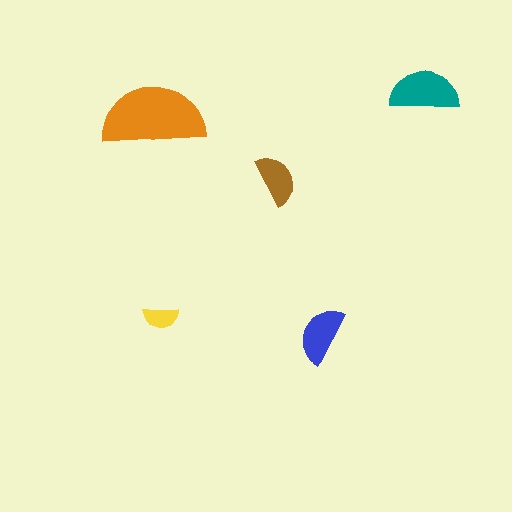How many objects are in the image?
There are 5 objects in the image.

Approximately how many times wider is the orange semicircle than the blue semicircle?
About 2 times wider.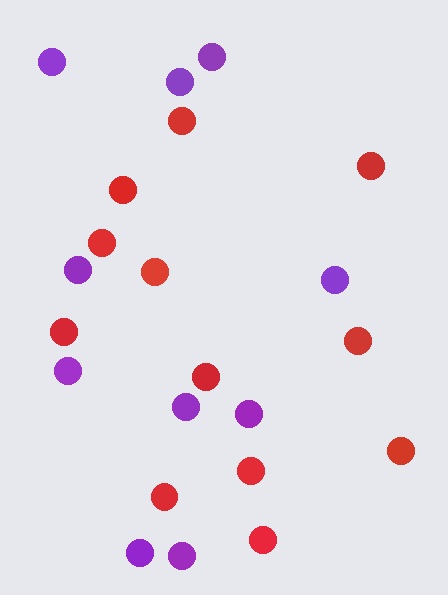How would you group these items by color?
There are 2 groups: one group of purple circles (10) and one group of red circles (12).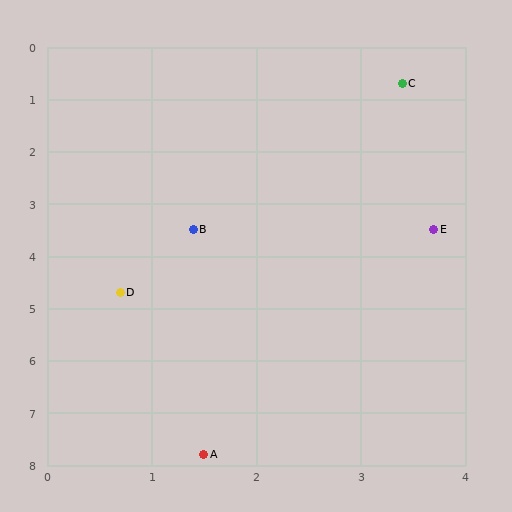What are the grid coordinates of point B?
Point B is at approximately (1.4, 3.5).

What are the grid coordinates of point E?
Point E is at approximately (3.7, 3.5).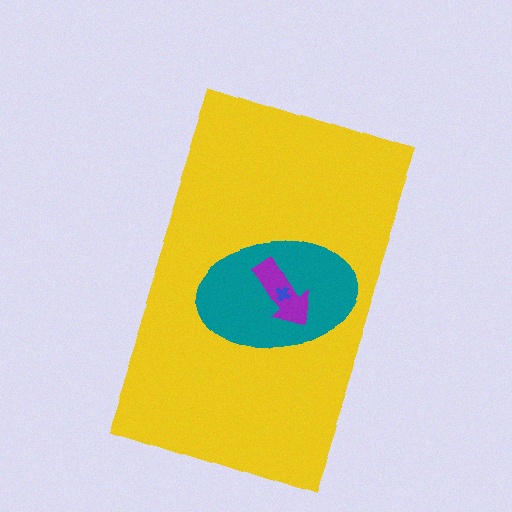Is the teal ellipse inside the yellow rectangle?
Yes.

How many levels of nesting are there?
4.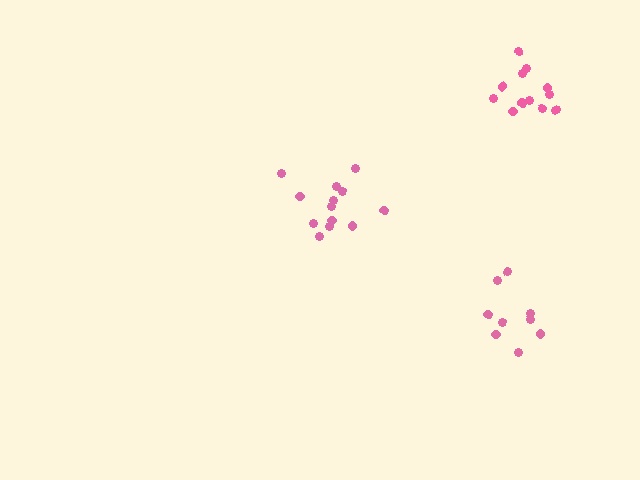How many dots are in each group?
Group 1: 13 dots, Group 2: 9 dots, Group 3: 13 dots (35 total).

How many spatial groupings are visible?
There are 3 spatial groupings.